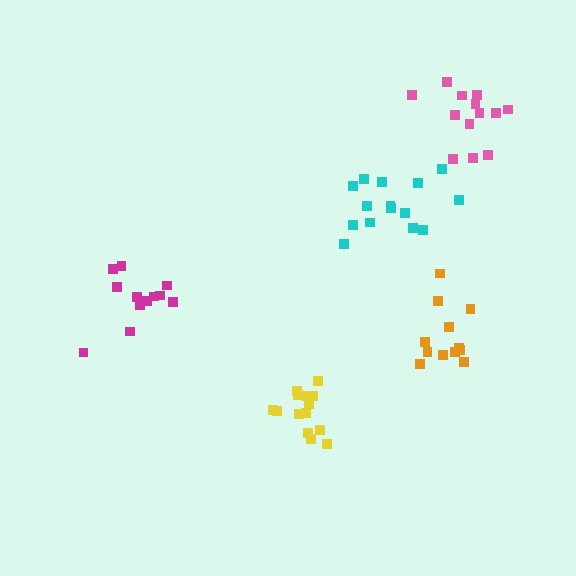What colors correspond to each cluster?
The clusters are colored: pink, yellow, orange, cyan, magenta.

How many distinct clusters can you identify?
There are 5 distinct clusters.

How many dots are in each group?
Group 1: 13 dots, Group 2: 14 dots, Group 3: 12 dots, Group 4: 15 dots, Group 5: 13 dots (67 total).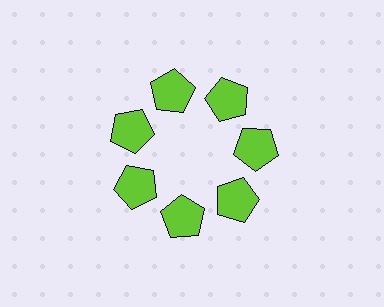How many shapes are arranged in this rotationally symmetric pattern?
There are 7 shapes, arranged in 7 groups of 1.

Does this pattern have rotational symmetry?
Yes, this pattern has 7-fold rotational symmetry. It looks the same after rotating 51 degrees around the center.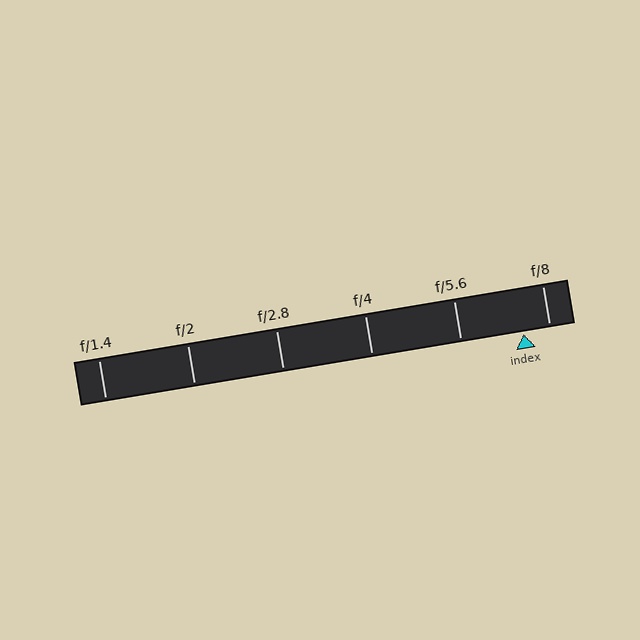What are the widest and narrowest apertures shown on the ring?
The widest aperture shown is f/1.4 and the narrowest is f/8.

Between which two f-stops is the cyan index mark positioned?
The index mark is between f/5.6 and f/8.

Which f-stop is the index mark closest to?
The index mark is closest to f/8.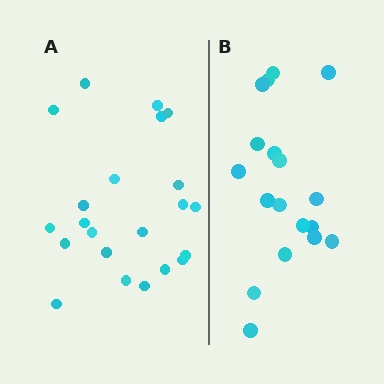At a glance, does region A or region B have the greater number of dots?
Region A (the left region) has more dots.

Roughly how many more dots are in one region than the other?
Region A has about 4 more dots than region B.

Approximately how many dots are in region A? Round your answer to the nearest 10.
About 20 dots. (The exact count is 22, which rounds to 20.)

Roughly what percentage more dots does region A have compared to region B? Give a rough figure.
About 20% more.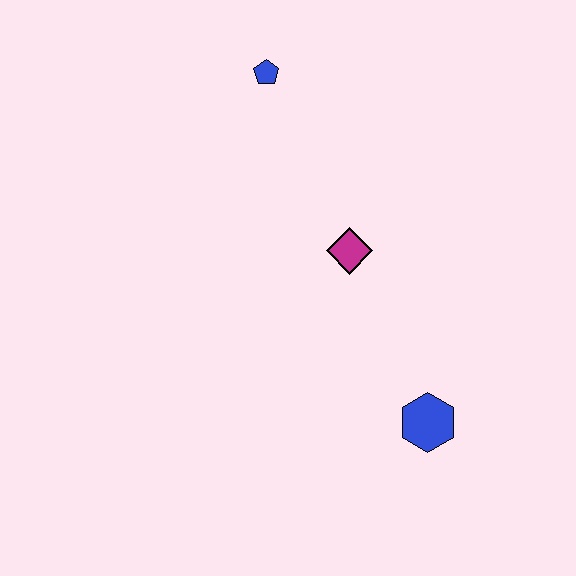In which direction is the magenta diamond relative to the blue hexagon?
The magenta diamond is above the blue hexagon.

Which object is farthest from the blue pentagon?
The blue hexagon is farthest from the blue pentagon.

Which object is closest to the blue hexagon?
The magenta diamond is closest to the blue hexagon.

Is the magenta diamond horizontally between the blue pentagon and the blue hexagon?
Yes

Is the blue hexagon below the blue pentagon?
Yes